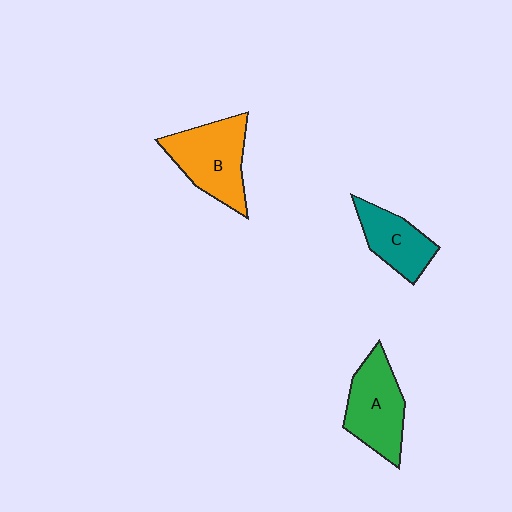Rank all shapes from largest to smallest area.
From largest to smallest: B (orange), A (green), C (teal).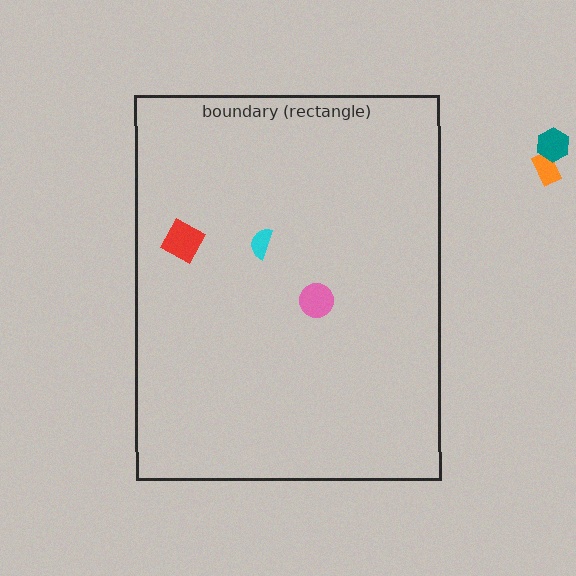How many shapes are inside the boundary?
3 inside, 2 outside.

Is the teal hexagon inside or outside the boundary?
Outside.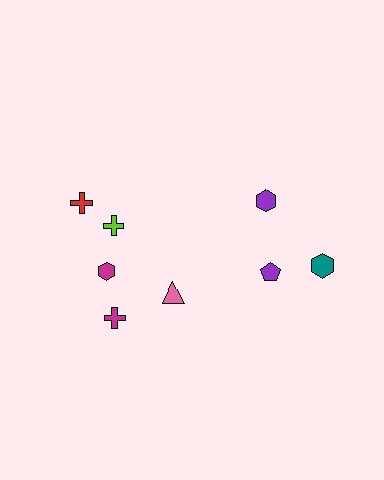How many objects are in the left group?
There are 5 objects.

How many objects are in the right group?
There are 3 objects.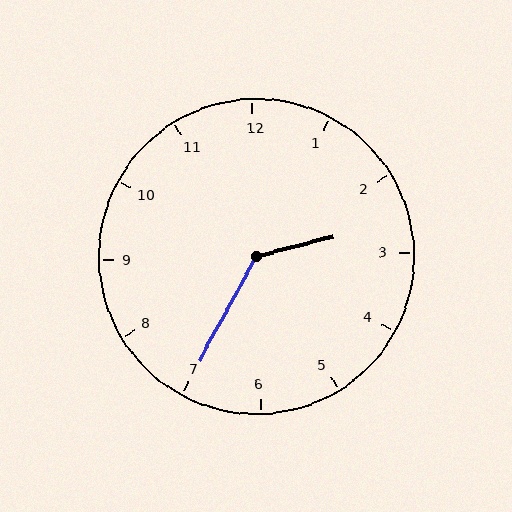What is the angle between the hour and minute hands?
Approximately 132 degrees.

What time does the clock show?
2:35.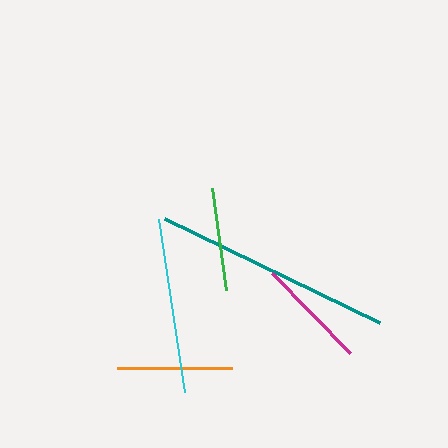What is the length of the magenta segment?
The magenta segment is approximately 112 pixels long.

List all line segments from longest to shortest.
From longest to shortest: teal, cyan, orange, magenta, green.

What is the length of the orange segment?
The orange segment is approximately 115 pixels long.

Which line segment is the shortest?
The green line is the shortest at approximately 103 pixels.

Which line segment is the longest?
The teal line is the longest at approximately 239 pixels.